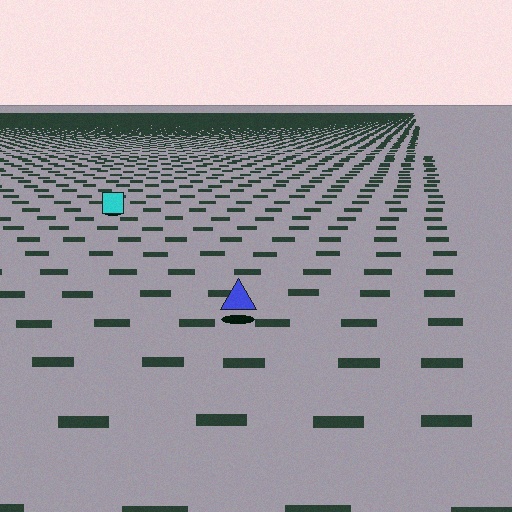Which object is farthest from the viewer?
The cyan square is farthest from the viewer. It appears smaller and the ground texture around it is denser.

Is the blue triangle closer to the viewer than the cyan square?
Yes. The blue triangle is closer — you can tell from the texture gradient: the ground texture is coarser near it.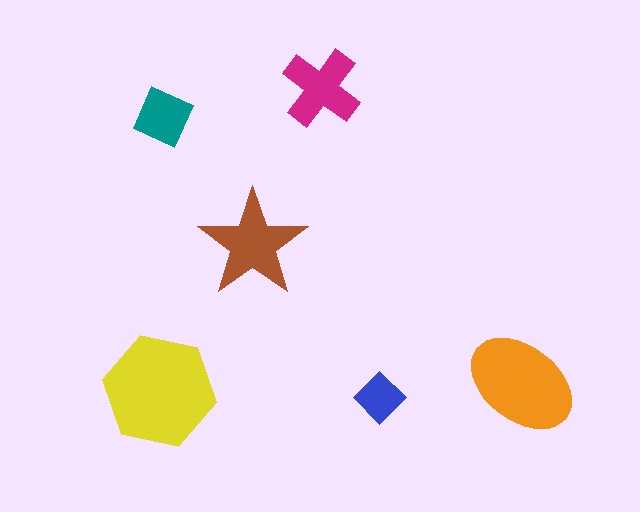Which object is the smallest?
The blue diamond.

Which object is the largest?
The yellow hexagon.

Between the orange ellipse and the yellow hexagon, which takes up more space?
The yellow hexagon.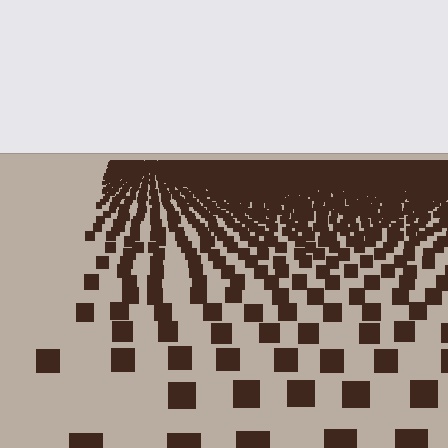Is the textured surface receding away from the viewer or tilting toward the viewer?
The surface is receding away from the viewer. Texture elements get smaller and denser toward the top.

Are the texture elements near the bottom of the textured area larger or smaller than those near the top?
Larger. Near the bottom, elements are closer to the viewer and appear at a bigger on-screen size.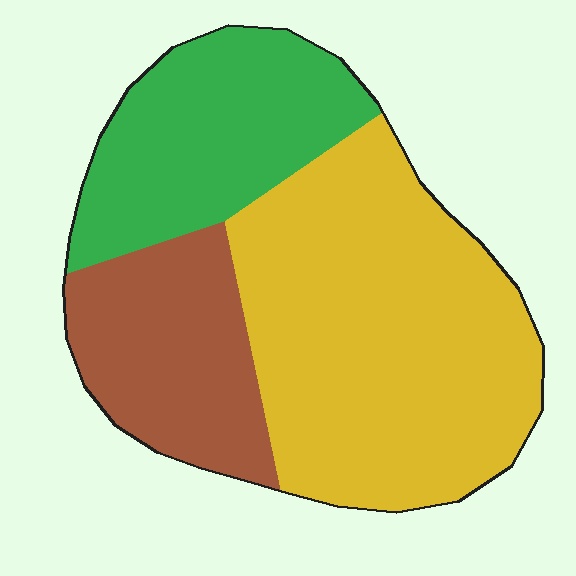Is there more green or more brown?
Green.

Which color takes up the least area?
Brown, at roughly 20%.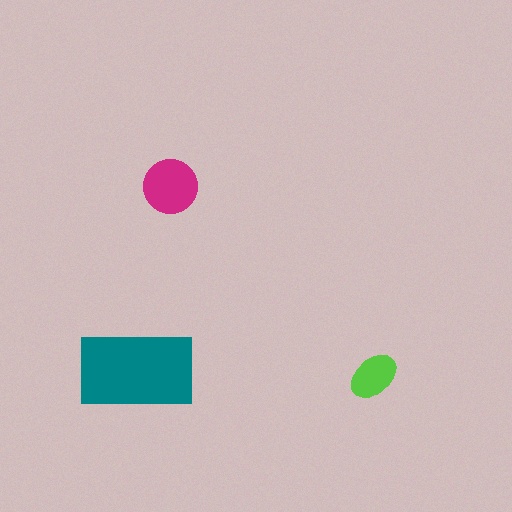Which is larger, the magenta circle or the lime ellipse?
The magenta circle.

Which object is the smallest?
The lime ellipse.